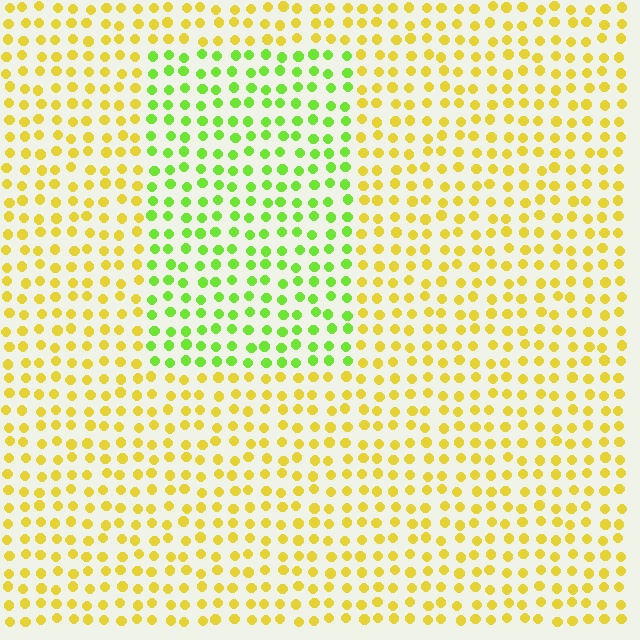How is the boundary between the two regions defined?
The boundary is defined purely by a slight shift in hue (about 47 degrees). Spacing, size, and orientation are identical on both sides.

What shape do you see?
I see a rectangle.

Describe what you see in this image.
The image is filled with small yellow elements in a uniform arrangement. A rectangle-shaped region is visible where the elements are tinted to a slightly different hue, forming a subtle color boundary.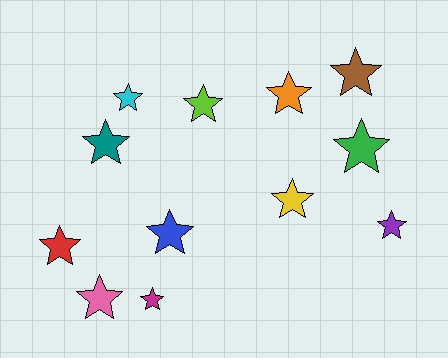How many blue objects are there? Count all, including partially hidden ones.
There is 1 blue object.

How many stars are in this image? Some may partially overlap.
There are 12 stars.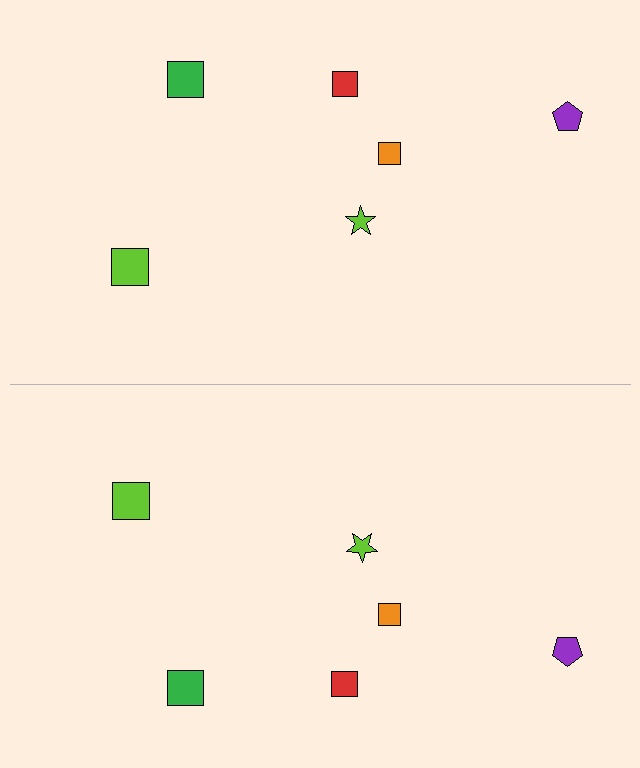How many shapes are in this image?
There are 12 shapes in this image.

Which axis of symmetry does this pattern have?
The pattern has a horizontal axis of symmetry running through the center of the image.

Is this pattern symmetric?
Yes, this pattern has bilateral (reflection) symmetry.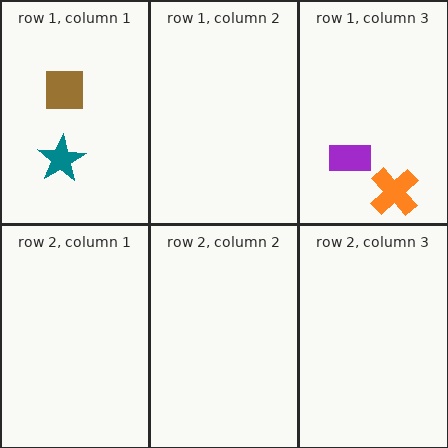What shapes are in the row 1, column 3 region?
The purple rectangle, the orange cross.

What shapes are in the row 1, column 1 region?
The brown square, the teal star.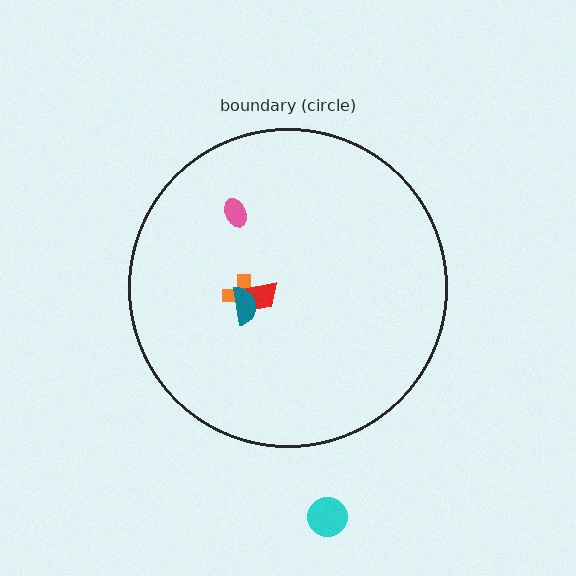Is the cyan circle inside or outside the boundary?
Outside.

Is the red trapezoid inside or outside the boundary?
Inside.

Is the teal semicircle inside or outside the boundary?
Inside.